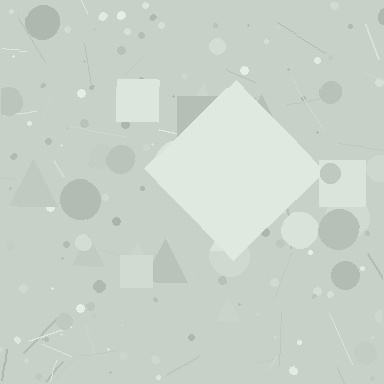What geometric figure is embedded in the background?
A diamond is embedded in the background.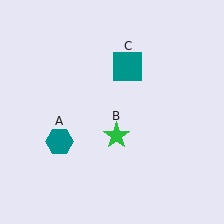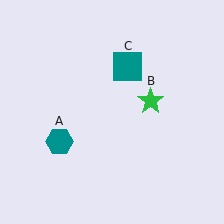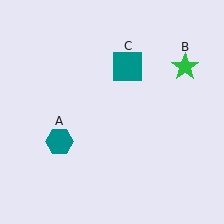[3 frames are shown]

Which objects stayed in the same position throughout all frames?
Teal hexagon (object A) and teal square (object C) remained stationary.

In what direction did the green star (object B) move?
The green star (object B) moved up and to the right.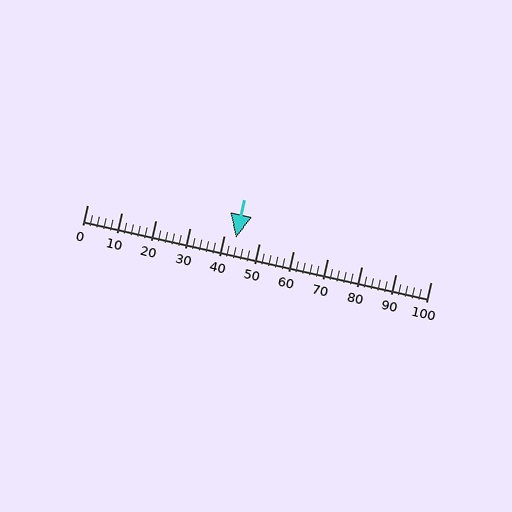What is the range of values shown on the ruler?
The ruler shows values from 0 to 100.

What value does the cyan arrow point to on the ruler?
The cyan arrow points to approximately 43.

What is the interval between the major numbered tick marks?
The major tick marks are spaced 10 units apart.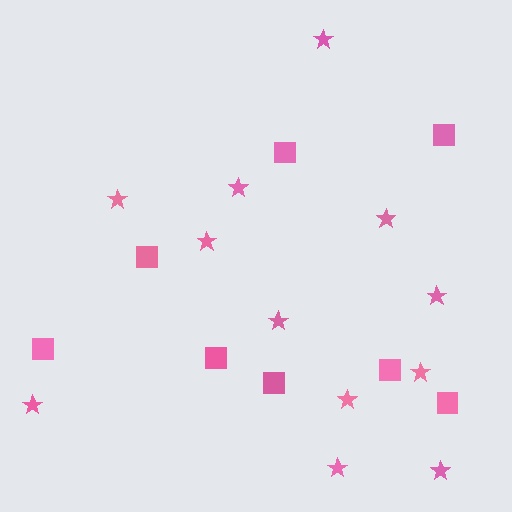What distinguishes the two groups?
There are 2 groups: one group of stars (12) and one group of squares (8).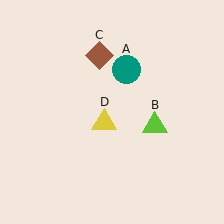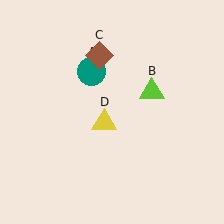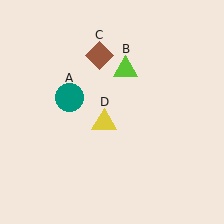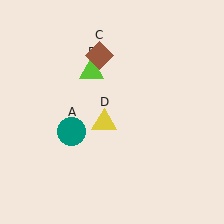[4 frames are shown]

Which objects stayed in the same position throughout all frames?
Brown diamond (object C) and yellow triangle (object D) remained stationary.